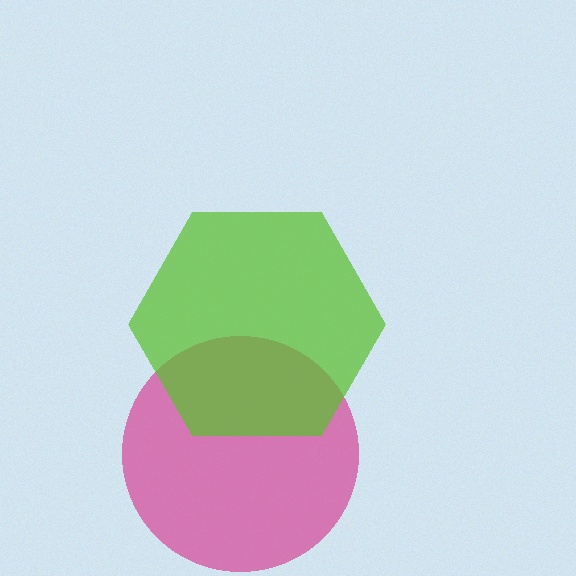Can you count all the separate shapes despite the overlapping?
Yes, there are 2 separate shapes.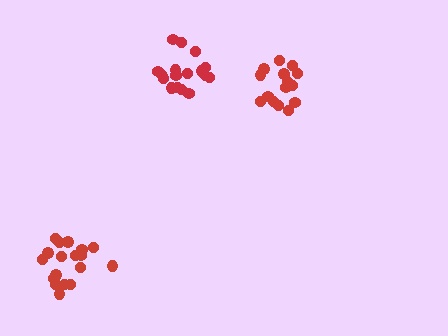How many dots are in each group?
Group 1: 18 dots, Group 2: 17 dots, Group 3: 15 dots (50 total).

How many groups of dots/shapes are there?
There are 3 groups.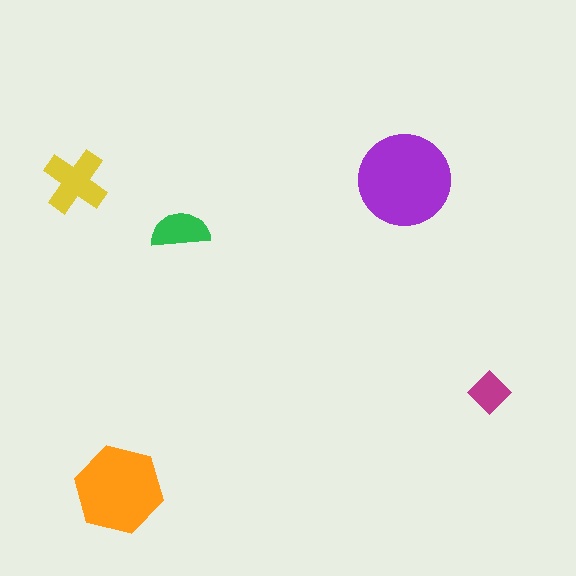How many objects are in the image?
There are 5 objects in the image.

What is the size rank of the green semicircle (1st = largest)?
4th.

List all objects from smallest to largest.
The magenta diamond, the green semicircle, the yellow cross, the orange hexagon, the purple circle.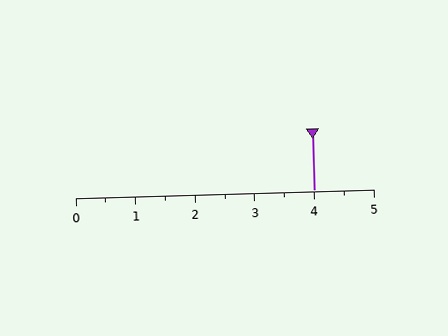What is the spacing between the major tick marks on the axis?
The major ticks are spaced 1 apart.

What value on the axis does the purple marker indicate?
The marker indicates approximately 4.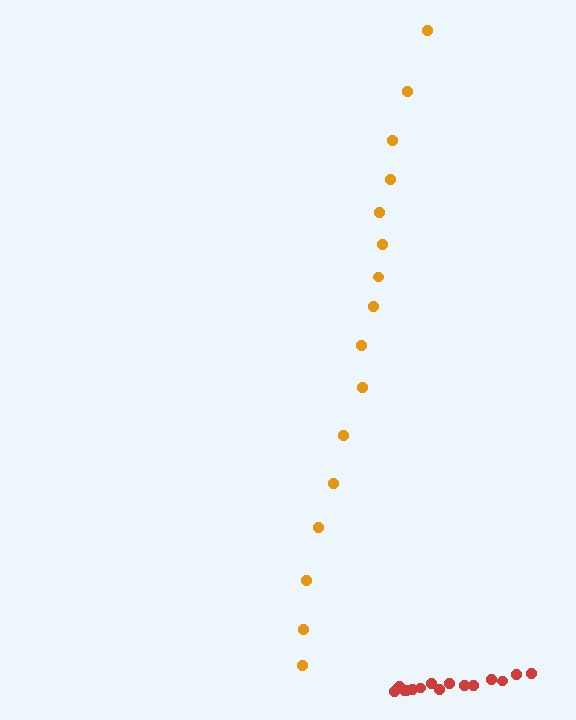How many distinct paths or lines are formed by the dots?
There are 2 distinct paths.